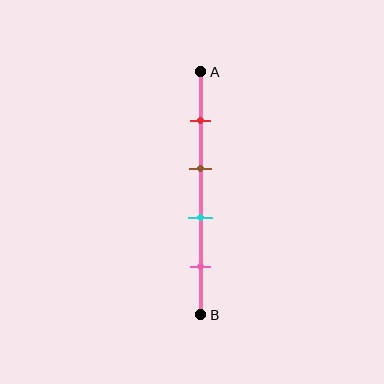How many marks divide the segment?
There are 4 marks dividing the segment.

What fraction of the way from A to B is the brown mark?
The brown mark is approximately 40% (0.4) of the way from A to B.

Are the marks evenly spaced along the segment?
Yes, the marks are approximately evenly spaced.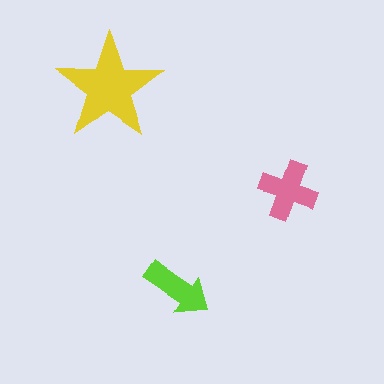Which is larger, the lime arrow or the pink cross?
The pink cross.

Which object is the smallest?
The lime arrow.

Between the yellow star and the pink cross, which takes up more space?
The yellow star.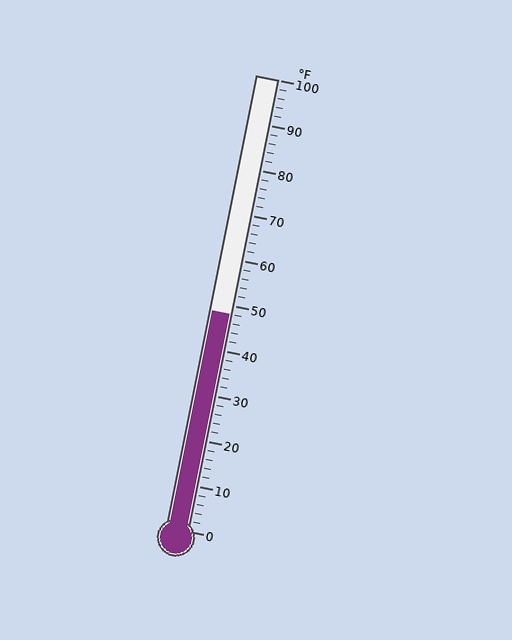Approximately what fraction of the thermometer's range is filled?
The thermometer is filled to approximately 50% of its range.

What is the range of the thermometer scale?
The thermometer scale ranges from 0°F to 100°F.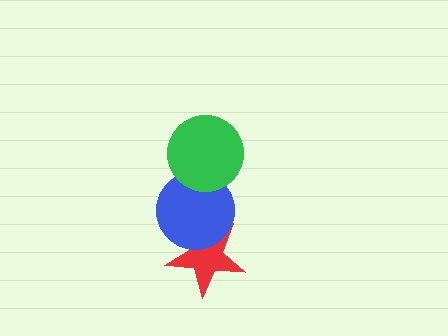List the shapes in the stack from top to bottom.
From top to bottom: the green circle, the blue circle, the red star.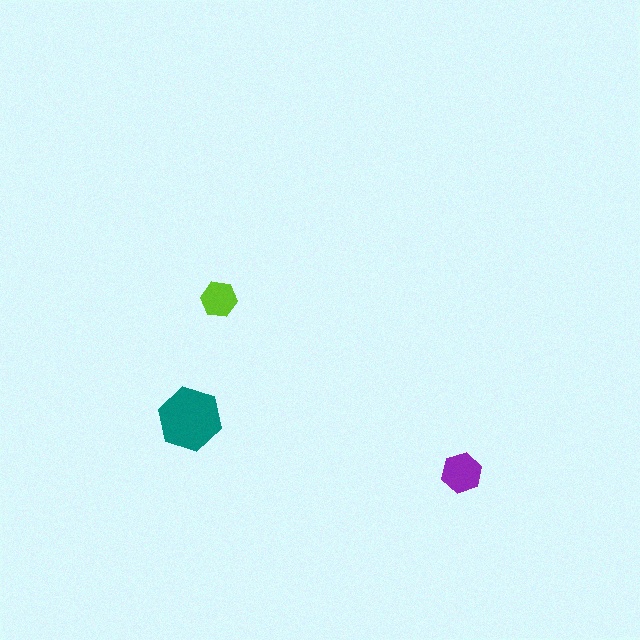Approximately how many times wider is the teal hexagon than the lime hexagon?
About 1.5 times wider.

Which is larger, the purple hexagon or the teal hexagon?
The teal one.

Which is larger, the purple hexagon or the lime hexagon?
The purple one.